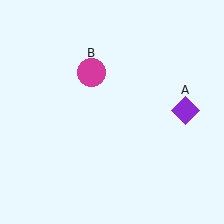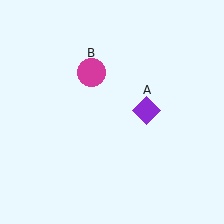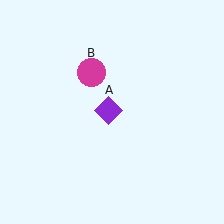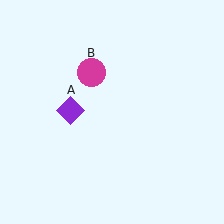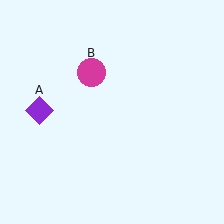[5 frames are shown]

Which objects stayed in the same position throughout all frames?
Magenta circle (object B) remained stationary.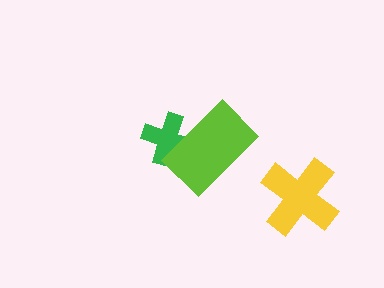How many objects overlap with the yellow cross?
0 objects overlap with the yellow cross.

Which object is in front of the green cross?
The lime rectangle is in front of the green cross.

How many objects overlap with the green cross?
1 object overlaps with the green cross.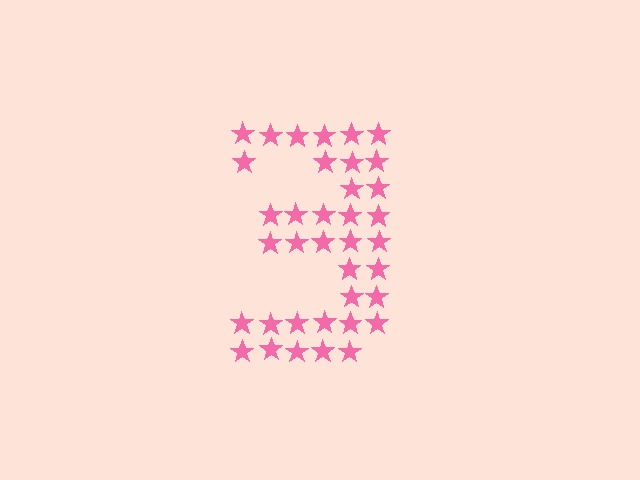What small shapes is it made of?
It is made of small stars.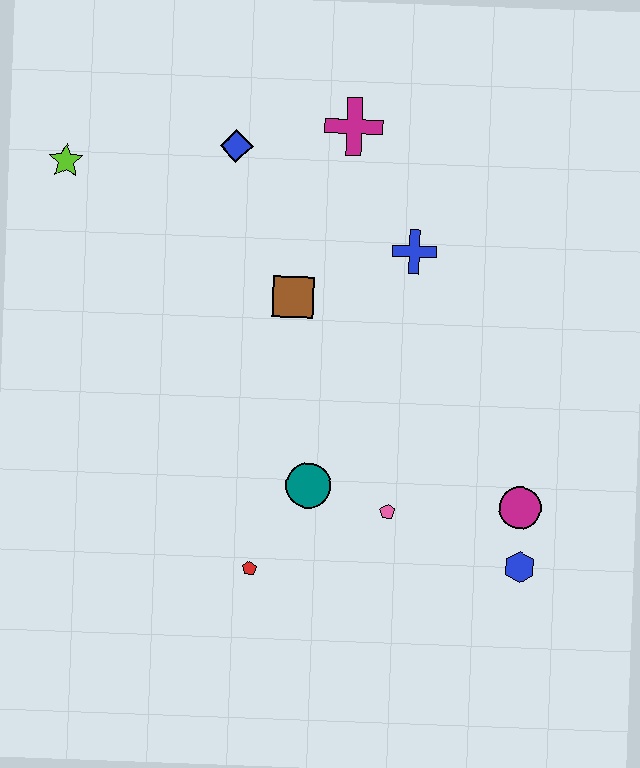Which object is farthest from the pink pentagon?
The lime star is farthest from the pink pentagon.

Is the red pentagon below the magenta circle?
Yes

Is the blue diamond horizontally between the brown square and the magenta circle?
No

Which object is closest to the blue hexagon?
The magenta circle is closest to the blue hexagon.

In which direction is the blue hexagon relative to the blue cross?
The blue hexagon is below the blue cross.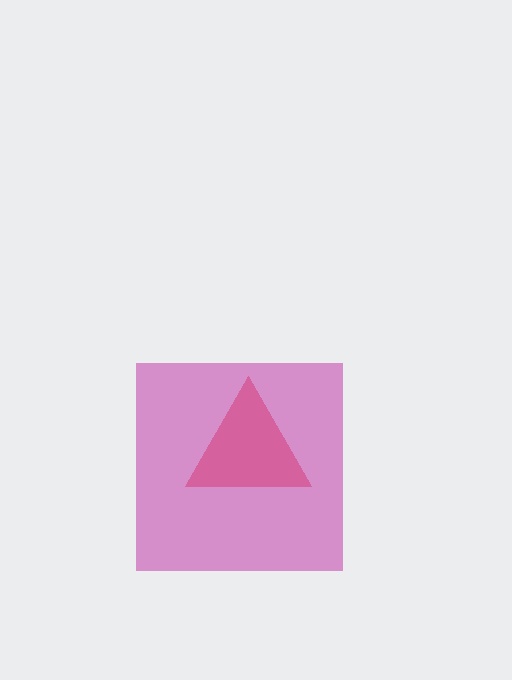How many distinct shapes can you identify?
There are 2 distinct shapes: a red triangle, a magenta square.